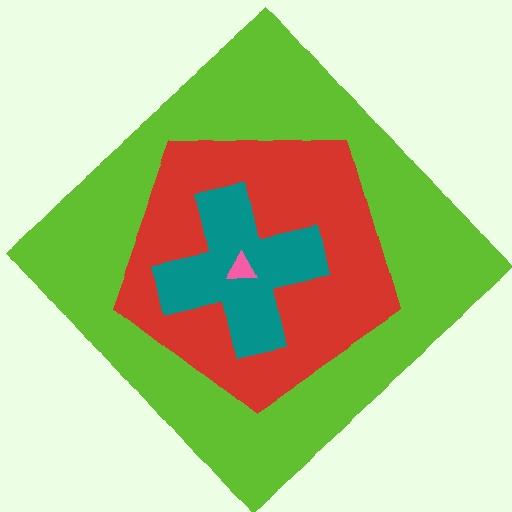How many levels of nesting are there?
4.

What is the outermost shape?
The lime diamond.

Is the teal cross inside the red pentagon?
Yes.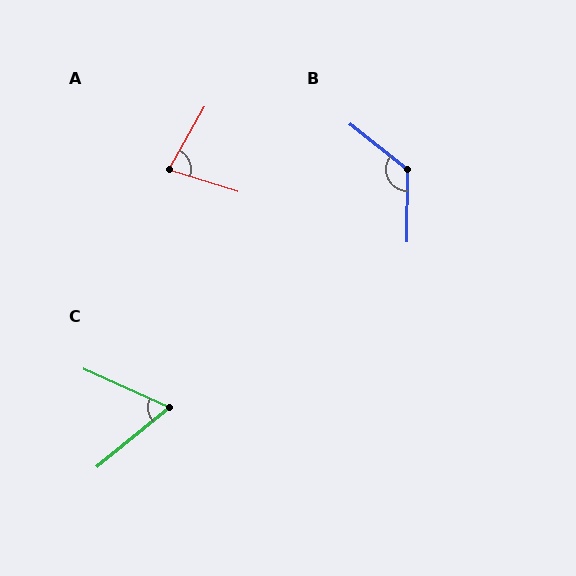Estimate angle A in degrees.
Approximately 78 degrees.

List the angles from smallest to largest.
C (63°), A (78°), B (128°).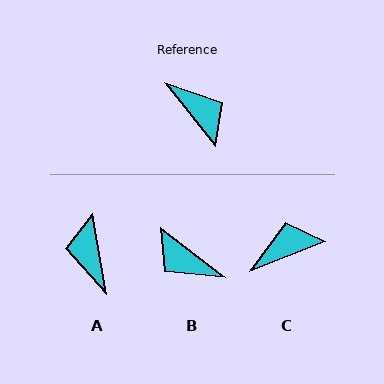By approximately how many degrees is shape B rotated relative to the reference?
Approximately 166 degrees clockwise.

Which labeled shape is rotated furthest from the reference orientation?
B, about 166 degrees away.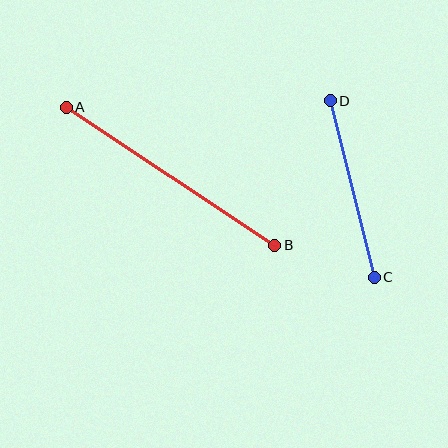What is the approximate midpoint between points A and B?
The midpoint is at approximately (171, 176) pixels.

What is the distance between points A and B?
The distance is approximately 250 pixels.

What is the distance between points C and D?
The distance is approximately 182 pixels.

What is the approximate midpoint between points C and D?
The midpoint is at approximately (352, 189) pixels.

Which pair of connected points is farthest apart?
Points A and B are farthest apart.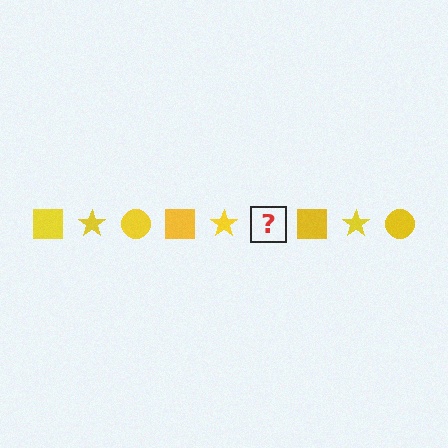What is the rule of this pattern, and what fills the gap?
The rule is that the pattern cycles through square, star, circle shapes in yellow. The gap should be filled with a yellow circle.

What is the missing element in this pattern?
The missing element is a yellow circle.